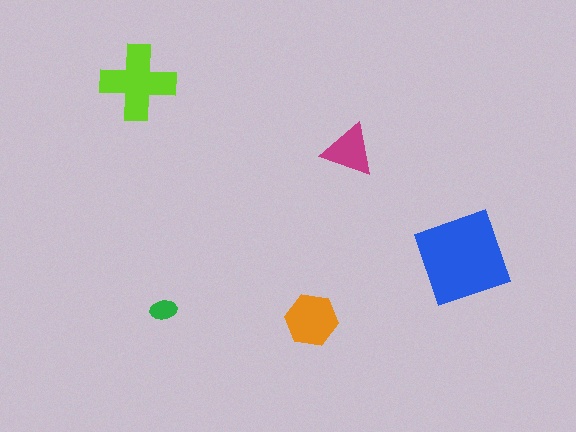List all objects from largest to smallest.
The blue square, the lime cross, the orange hexagon, the magenta triangle, the green ellipse.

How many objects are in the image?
There are 5 objects in the image.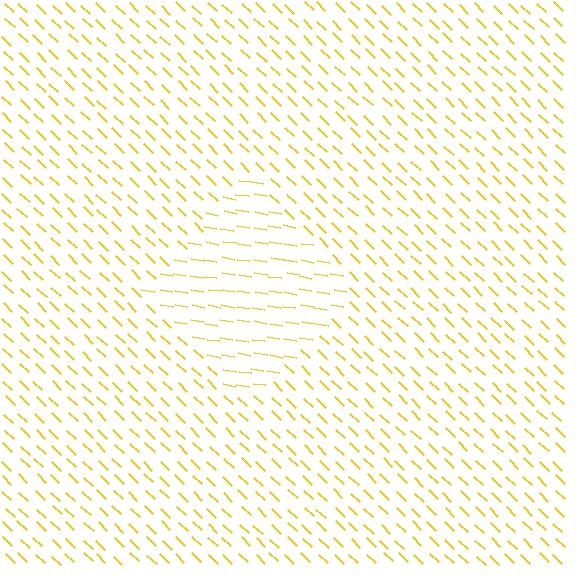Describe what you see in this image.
The image is filled with small yellow line segments. A diamond region in the image has lines oriented differently from the surrounding lines, creating a visible texture boundary.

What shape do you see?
I see a diamond.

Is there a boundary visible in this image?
Yes, there is a texture boundary formed by a change in line orientation.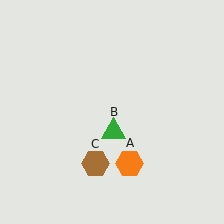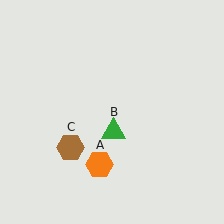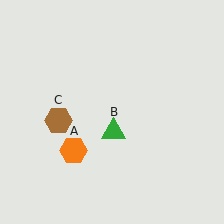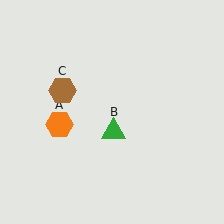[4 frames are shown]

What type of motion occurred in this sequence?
The orange hexagon (object A), brown hexagon (object C) rotated clockwise around the center of the scene.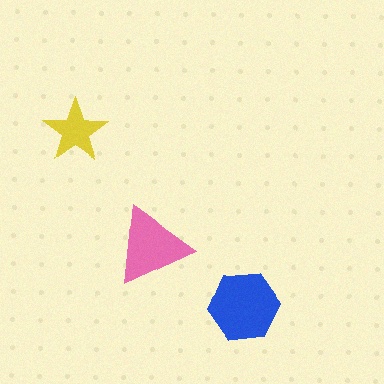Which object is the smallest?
The yellow star.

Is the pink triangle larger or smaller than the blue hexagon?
Smaller.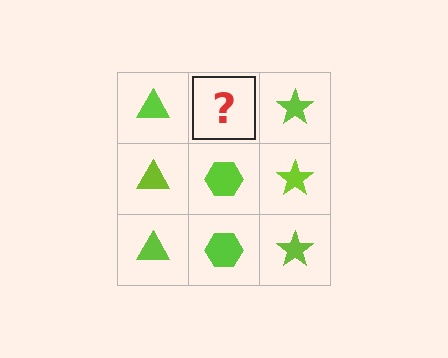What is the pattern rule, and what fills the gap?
The rule is that each column has a consistent shape. The gap should be filled with a lime hexagon.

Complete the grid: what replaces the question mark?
The question mark should be replaced with a lime hexagon.